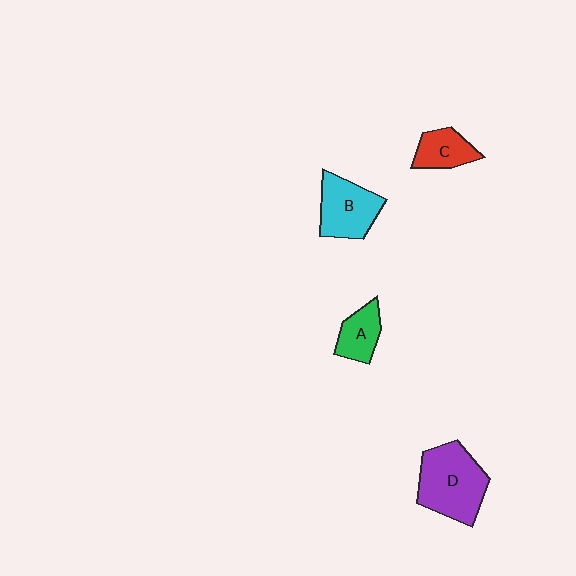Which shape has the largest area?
Shape D (purple).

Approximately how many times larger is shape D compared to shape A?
Approximately 2.1 times.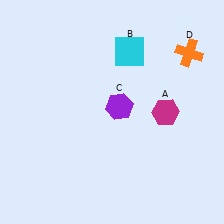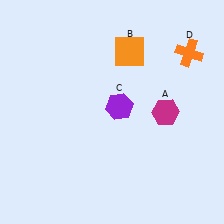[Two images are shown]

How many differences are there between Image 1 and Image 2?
There is 1 difference between the two images.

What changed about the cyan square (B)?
In Image 1, B is cyan. In Image 2, it changed to orange.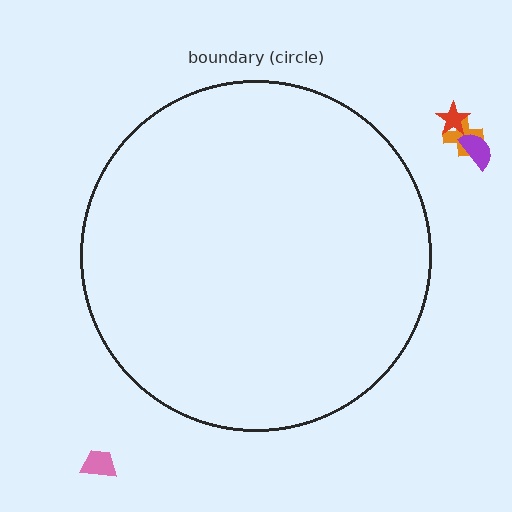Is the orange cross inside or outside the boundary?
Outside.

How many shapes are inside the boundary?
0 inside, 4 outside.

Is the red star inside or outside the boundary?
Outside.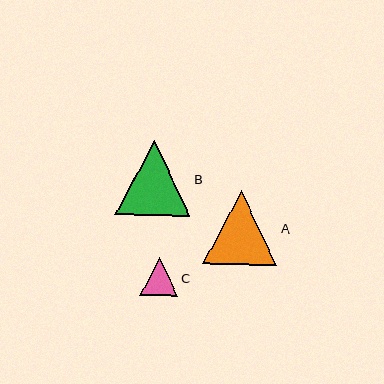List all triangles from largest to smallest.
From largest to smallest: B, A, C.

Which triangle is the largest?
Triangle B is the largest with a size of approximately 75 pixels.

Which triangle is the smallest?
Triangle C is the smallest with a size of approximately 38 pixels.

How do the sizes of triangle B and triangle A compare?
Triangle B and triangle A are approximately the same size.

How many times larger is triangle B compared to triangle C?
Triangle B is approximately 2.0 times the size of triangle C.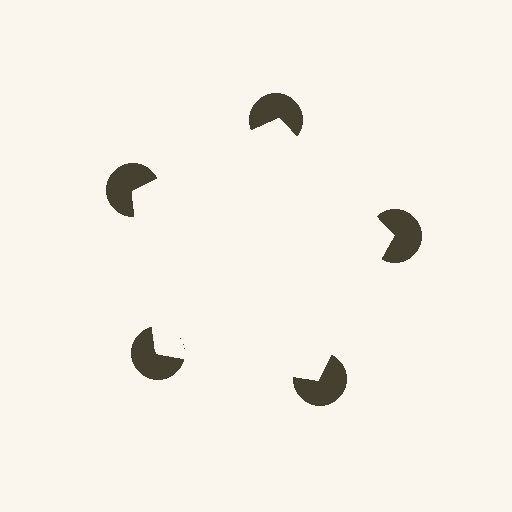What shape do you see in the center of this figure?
An illusory pentagon — its edges are inferred from the aligned wedge cuts in the pac-man discs, not physically drawn.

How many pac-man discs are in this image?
There are 5 — one at each vertex of the illusory pentagon.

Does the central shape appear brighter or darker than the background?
It typically appears slightly brighter than the background, even though no actual brightness change is drawn.